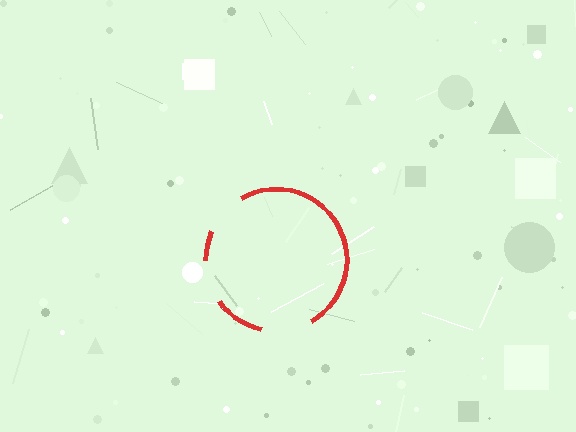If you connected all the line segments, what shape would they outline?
They would outline a circle.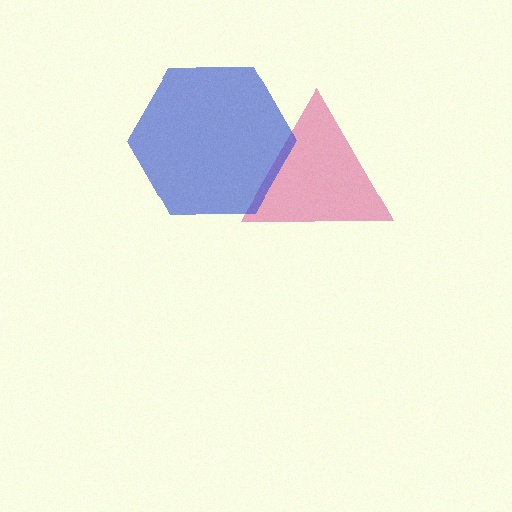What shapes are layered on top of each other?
The layered shapes are: a magenta triangle, a blue hexagon.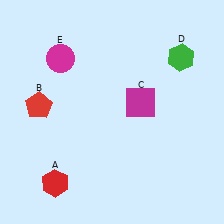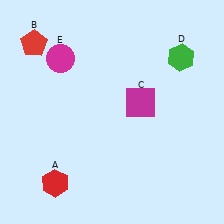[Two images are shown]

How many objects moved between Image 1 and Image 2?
1 object moved between the two images.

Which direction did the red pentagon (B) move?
The red pentagon (B) moved up.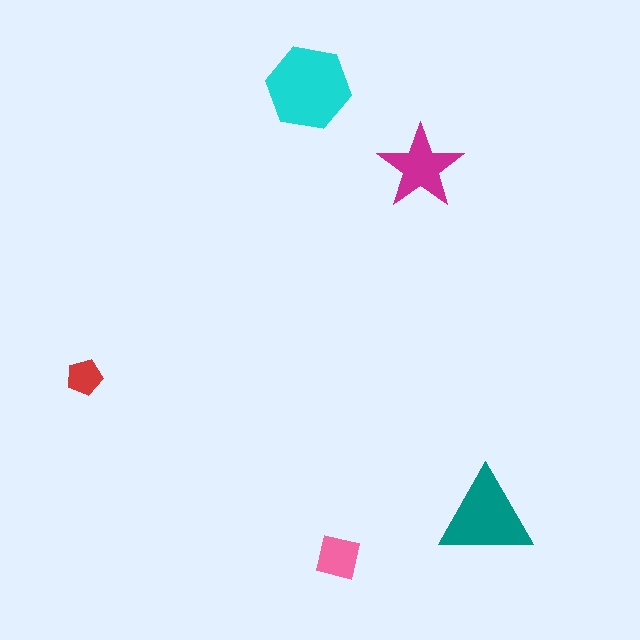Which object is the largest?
The cyan hexagon.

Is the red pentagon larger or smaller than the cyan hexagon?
Smaller.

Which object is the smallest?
The red pentagon.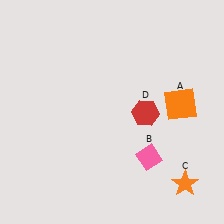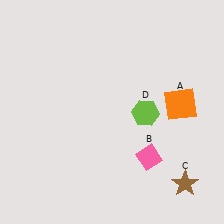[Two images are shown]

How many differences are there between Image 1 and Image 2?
There are 2 differences between the two images.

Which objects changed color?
C changed from orange to brown. D changed from red to lime.